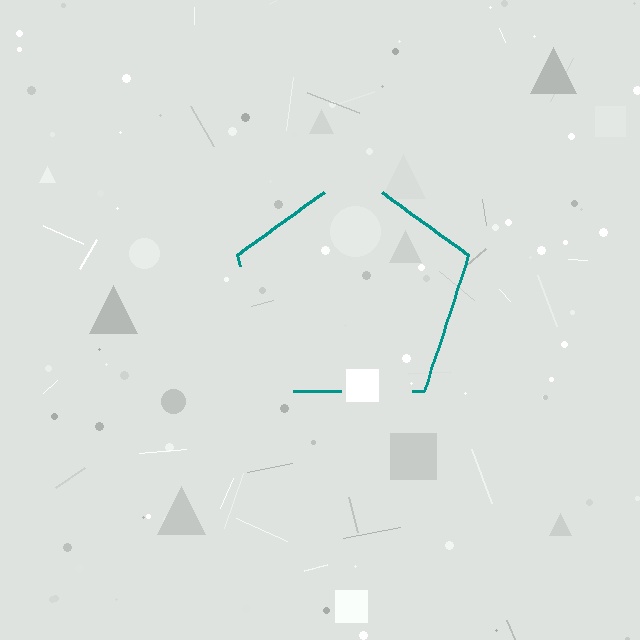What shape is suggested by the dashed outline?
The dashed outline suggests a pentagon.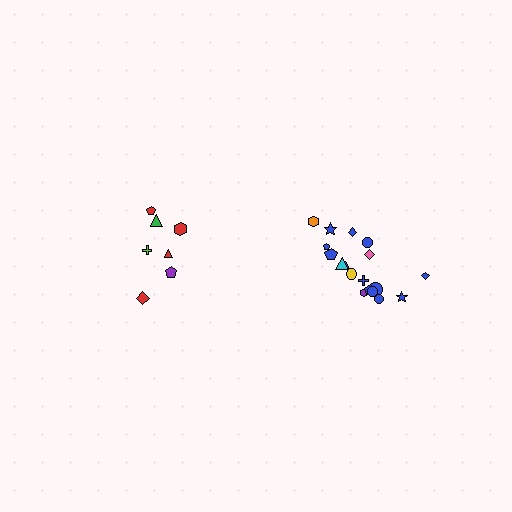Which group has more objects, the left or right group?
The right group.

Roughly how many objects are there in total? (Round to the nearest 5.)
Roughly 25 objects in total.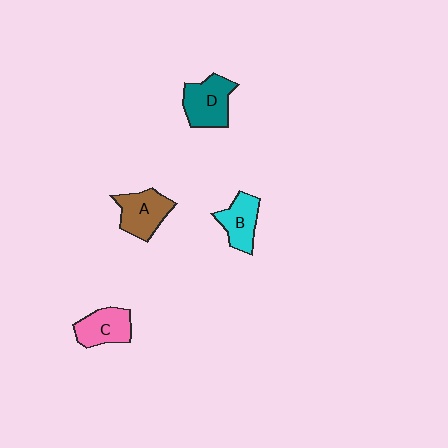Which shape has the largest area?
Shape D (teal).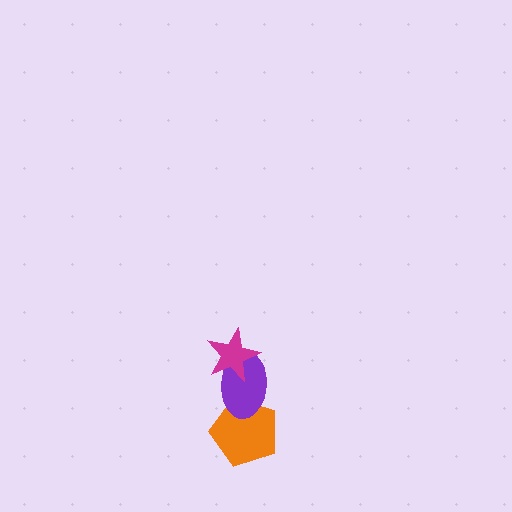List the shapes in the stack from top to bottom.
From top to bottom: the magenta star, the purple ellipse, the orange pentagon.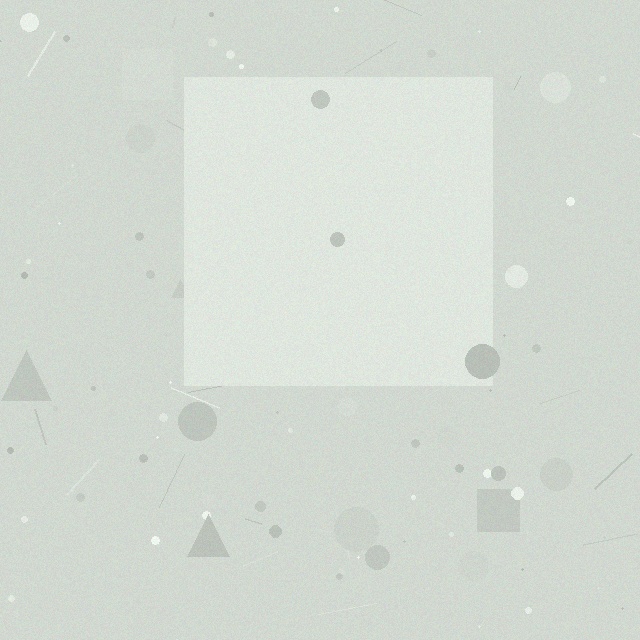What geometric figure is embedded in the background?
A square is embedded in the background.